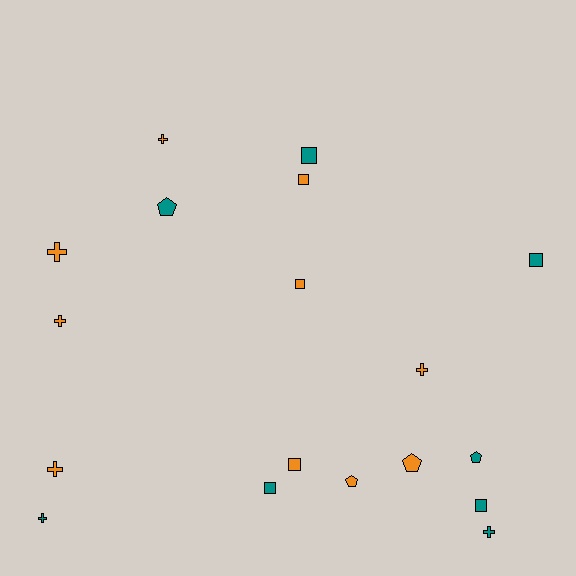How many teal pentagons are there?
There are 2 teal pentagons.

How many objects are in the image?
There are 18 objects.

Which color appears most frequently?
Orange, with 10 objects.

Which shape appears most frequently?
Square, with 7 objects.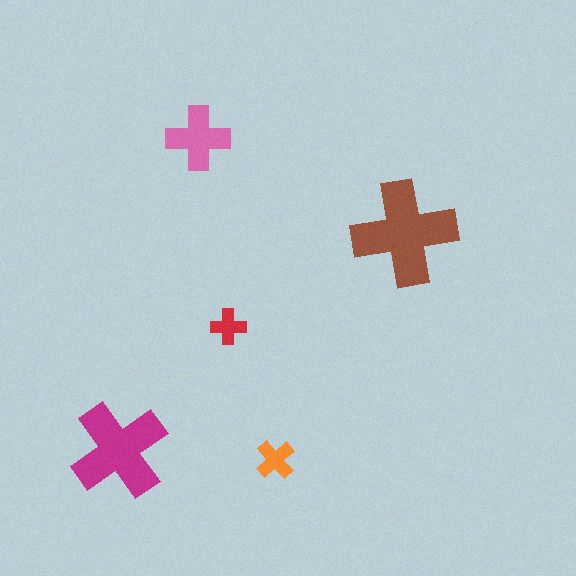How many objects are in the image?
There are 5 objects in the image.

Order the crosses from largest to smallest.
the brown one, the magenta one, the pink one, the orange one, the red one.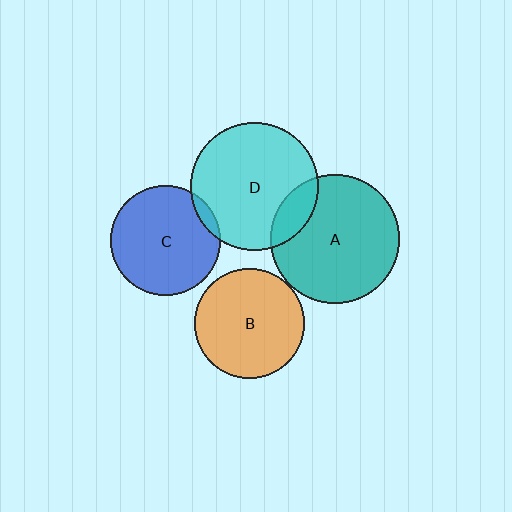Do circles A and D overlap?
Yes.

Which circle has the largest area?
Circle A (teal).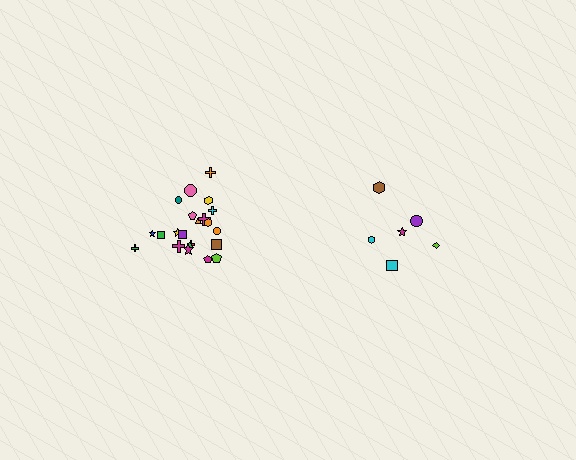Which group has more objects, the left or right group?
The left group.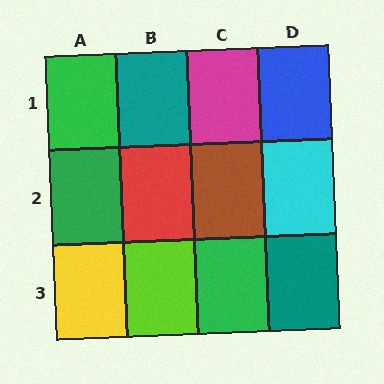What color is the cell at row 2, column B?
Red.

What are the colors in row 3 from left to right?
Yellow, lime, green, teal.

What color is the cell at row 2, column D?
Cyan.